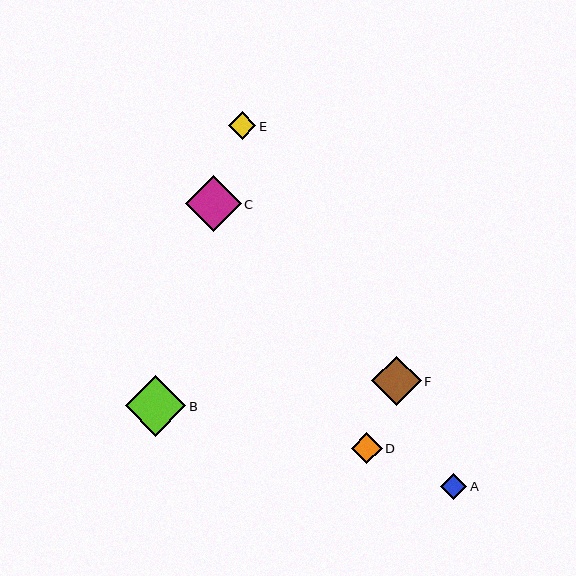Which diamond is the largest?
Diamond B is the largest with a size of approximately 61 pixels.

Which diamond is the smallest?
Diamond A is the smallest with a size of approximately 26 pixels.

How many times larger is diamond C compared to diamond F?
Diamond C is approximately 1.1 times the size of diamond F.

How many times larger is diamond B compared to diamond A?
Diamond B is approximately 2.3 times the size of diamond A.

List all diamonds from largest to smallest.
From largest to smallest: B, C, F, D, E, A.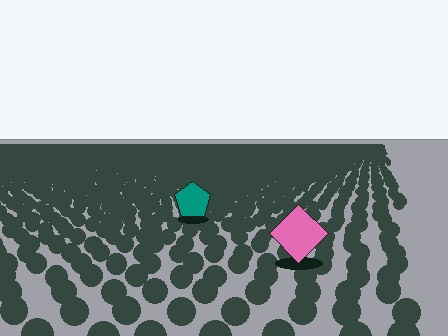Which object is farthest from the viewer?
The teal pentagon is farthest from the viewer. It appears smaller and the ground texture around it is denser.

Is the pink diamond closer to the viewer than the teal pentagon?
Yes. The pink diamond is closer — you can tell from the texture gradient: the ground texture is coarser near it.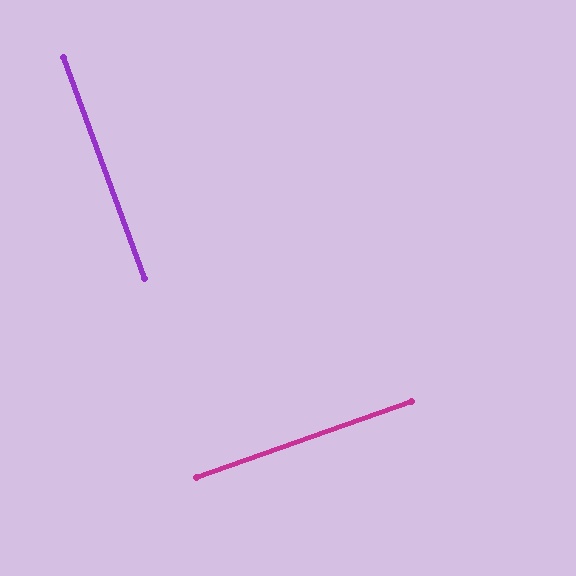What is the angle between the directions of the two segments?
Approximately 89 degrees.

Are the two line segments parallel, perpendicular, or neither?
Perpendicular — they meet at approximately 89°.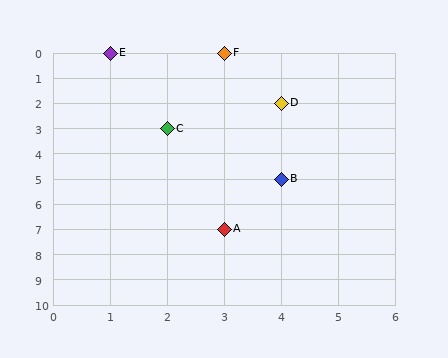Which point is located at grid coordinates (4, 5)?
Point B is at (4, 5).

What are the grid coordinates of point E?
Point E is at grid coordinates (1, 0).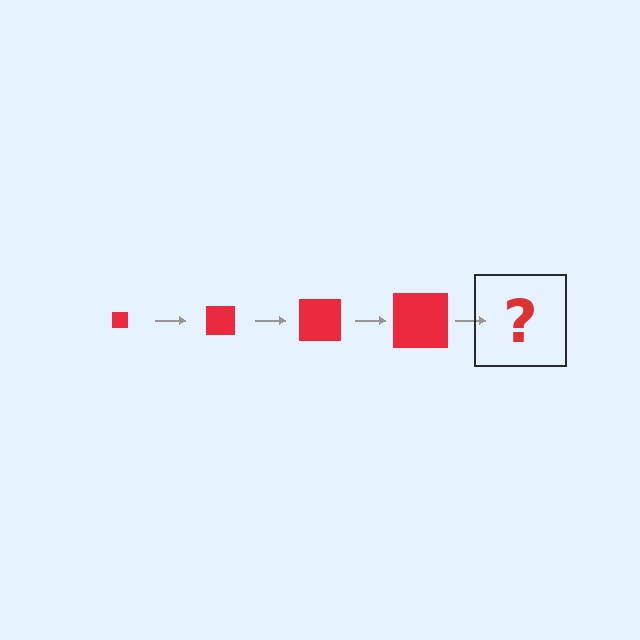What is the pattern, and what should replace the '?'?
The pattern is that the square gets progressively larger each step. The '?' should be a red square, larger than the previous one.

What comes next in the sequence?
The next element should be a red square, larger than the previous one.